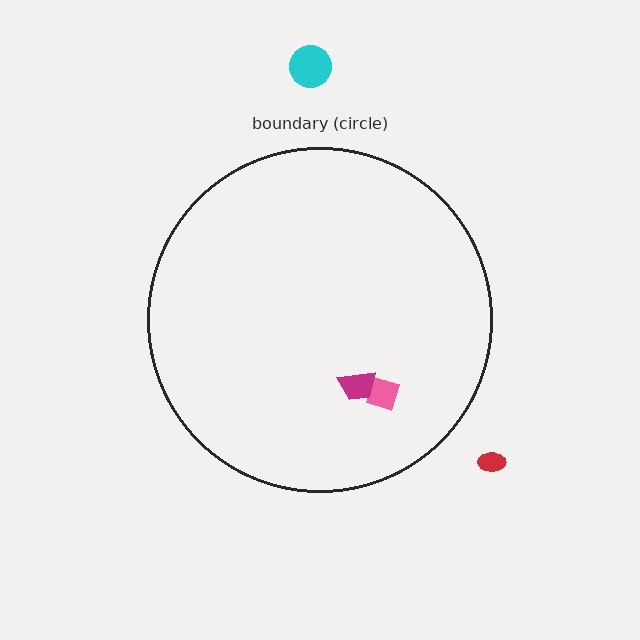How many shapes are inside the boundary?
2 inside, 2 outside.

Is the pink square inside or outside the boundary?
Inside.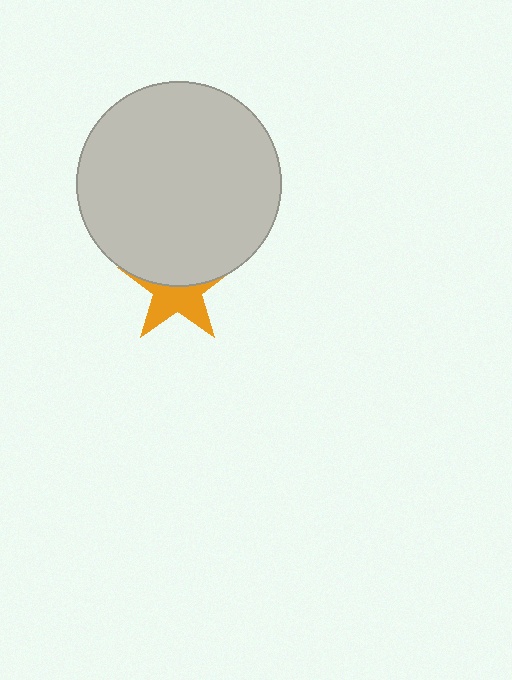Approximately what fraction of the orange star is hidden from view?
Roughly 49% of the orange star is hidden behind the light gray circle.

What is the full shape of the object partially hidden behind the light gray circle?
The partially hidden object is an orange star.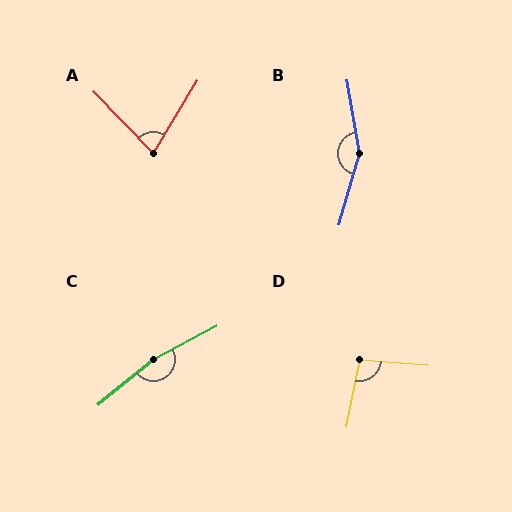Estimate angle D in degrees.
Approximately 97 degrees.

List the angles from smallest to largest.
A (75°), D (97°), B (154°), C (168°).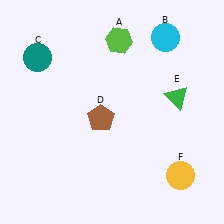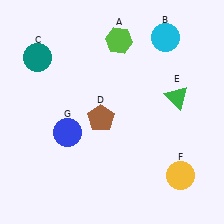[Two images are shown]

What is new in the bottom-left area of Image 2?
A blue circle (G) was added in the bottom-left area of Image 2.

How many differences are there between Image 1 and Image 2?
There is 1 difference between the two images.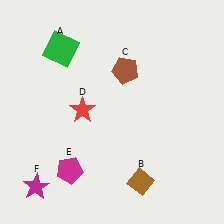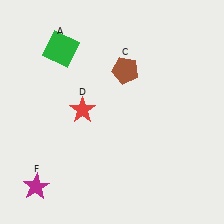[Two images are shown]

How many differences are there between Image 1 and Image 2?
There are 2 differences between the two images.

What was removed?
The brown diamond (B), the magenta pentagon (E) were removed in Image 2.